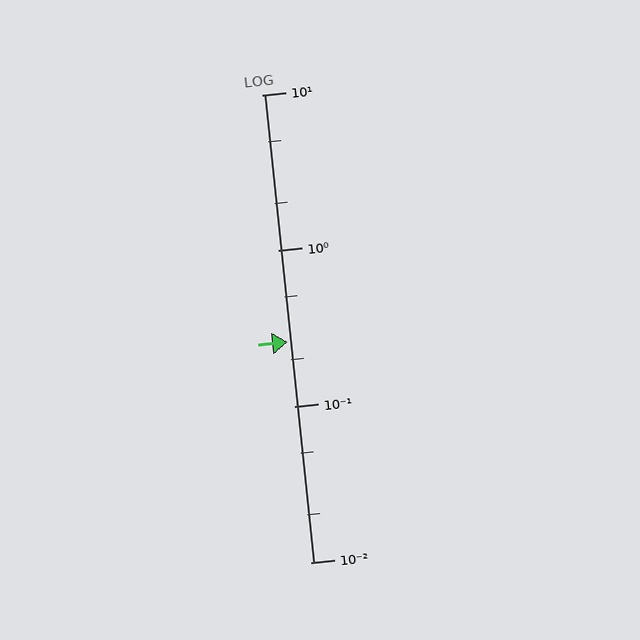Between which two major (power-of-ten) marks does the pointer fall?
The pointer is between 0.1 and 1.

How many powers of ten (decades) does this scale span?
The scale spans 3 decades, from 0.01 to 10.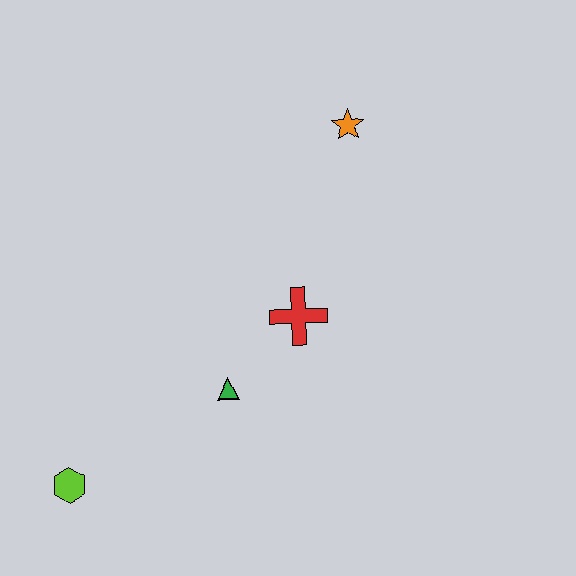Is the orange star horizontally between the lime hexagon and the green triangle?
No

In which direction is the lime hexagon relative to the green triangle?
The lime hexagon is to the left of the green triangle.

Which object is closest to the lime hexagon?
The green triangle is closest to the lime hexagon.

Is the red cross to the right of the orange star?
No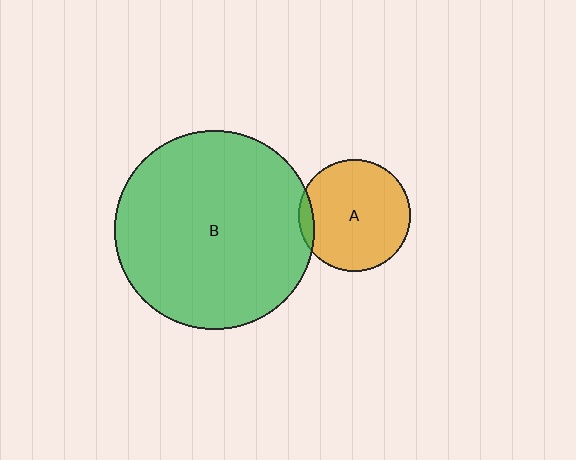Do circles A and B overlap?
Yes.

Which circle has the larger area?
Circle B (green).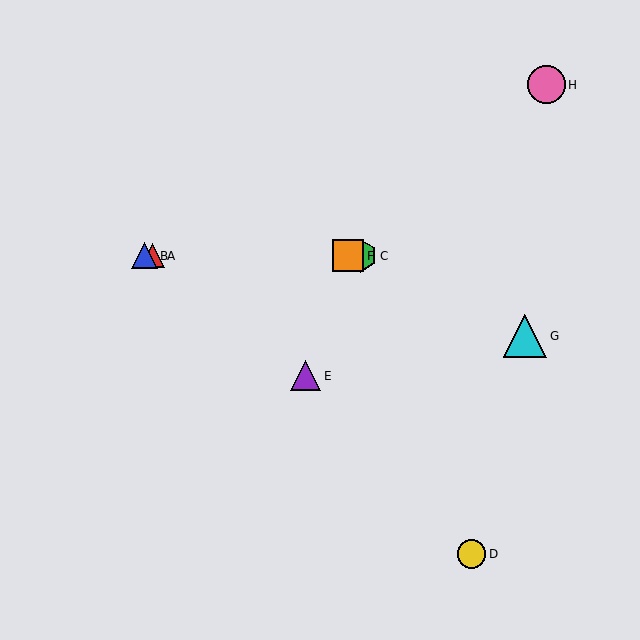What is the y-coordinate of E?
Object E is at y≈376.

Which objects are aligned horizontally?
Objects A, B, C, F are aligned horizontally.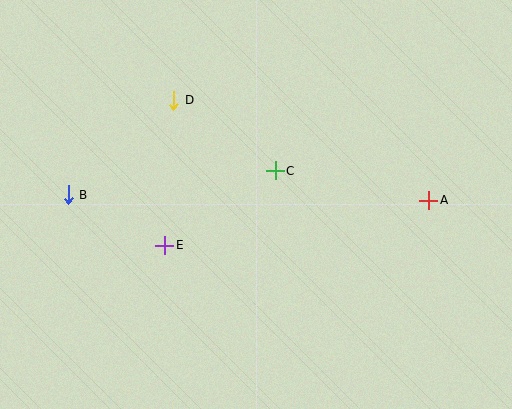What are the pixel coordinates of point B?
Point B is at (68, 195).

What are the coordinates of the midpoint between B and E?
The midpoint between B and E is at (116, 220).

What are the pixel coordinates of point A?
Point A is at (429, 200).